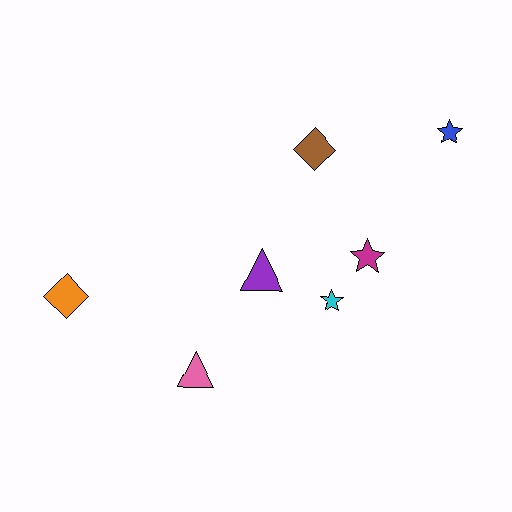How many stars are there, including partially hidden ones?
There are 3 stars.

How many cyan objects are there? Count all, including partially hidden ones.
There is 1 cyan object.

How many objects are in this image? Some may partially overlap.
There are 7 objects.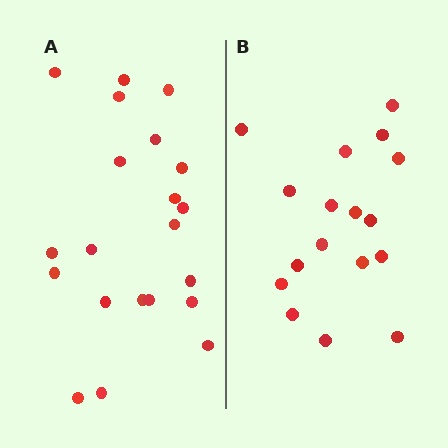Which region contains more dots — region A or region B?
Region A (the left region) has more dots.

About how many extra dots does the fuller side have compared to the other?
Region A has about 4 more dots than region B.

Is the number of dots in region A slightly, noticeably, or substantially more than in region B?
Region A has only slightly more — the two regions are fairly close. The ratio is roughly 1.2 to 1.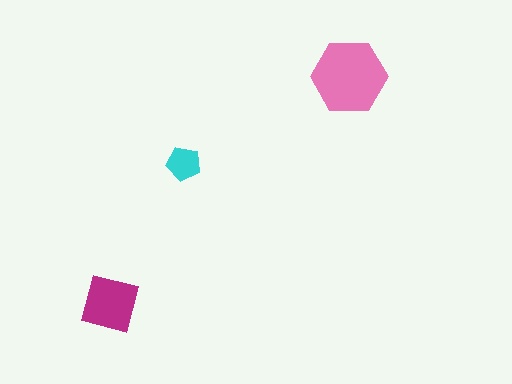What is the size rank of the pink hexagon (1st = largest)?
1st.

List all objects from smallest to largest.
The cyan pentagon, the magenta square, the pink hexagon.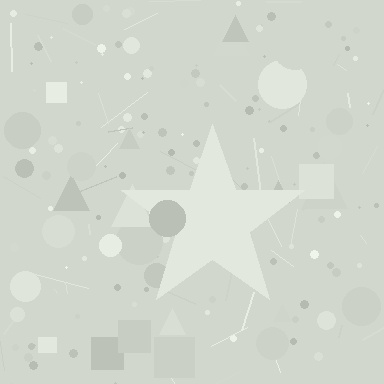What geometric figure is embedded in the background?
A star is embedded in the background.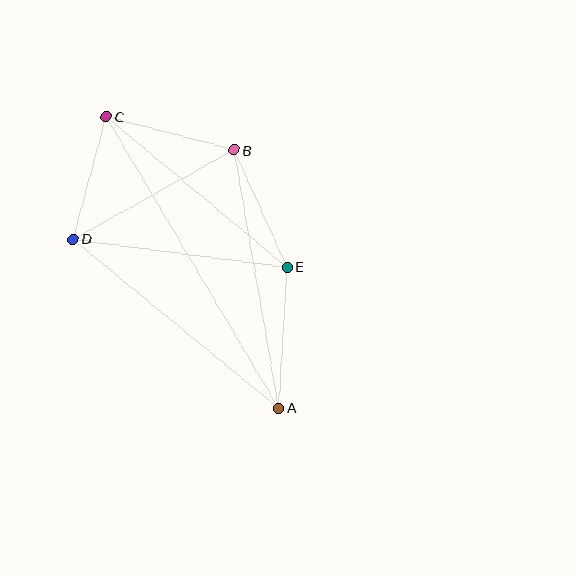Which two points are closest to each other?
Points C and D are closest to each other.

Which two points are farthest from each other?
Points A and C are farthest from each other.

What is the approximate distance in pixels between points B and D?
The distance between B and D is approximately 184 pixels.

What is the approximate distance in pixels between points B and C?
The distance between B and C is approximately 132 pixels.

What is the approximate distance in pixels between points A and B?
The distance between A and B is approximately 262 pixels.